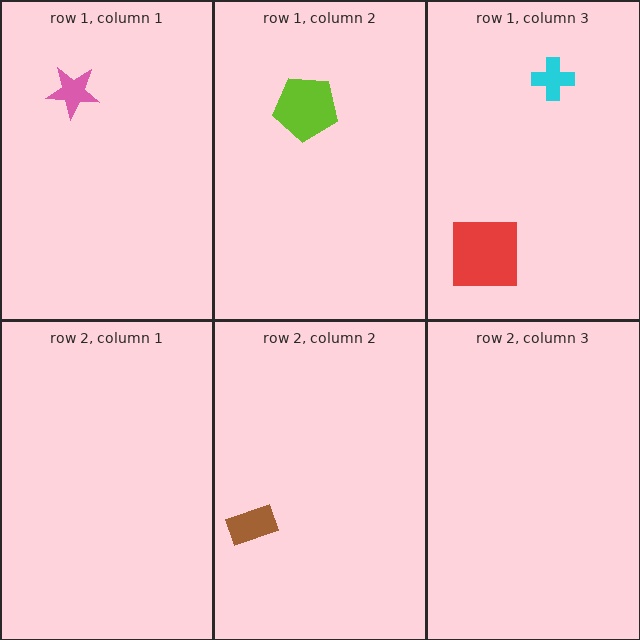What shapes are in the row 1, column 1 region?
The pink star.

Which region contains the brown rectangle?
The row 2, column 2 region.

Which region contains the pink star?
The row 1, column 1 region.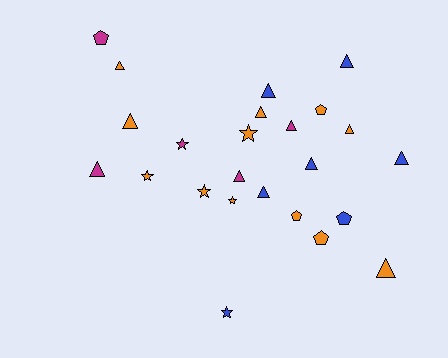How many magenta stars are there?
There is 1 magenta star.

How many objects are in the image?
There are 24 objects.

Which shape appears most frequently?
Triangle, with 13 objects.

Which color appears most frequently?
Orange, with 12 objects.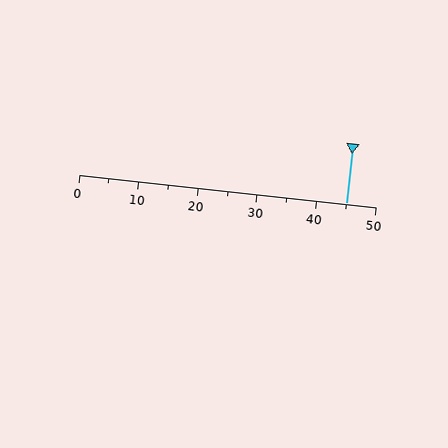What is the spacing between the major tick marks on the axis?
The major ticks are spaced 10 apart.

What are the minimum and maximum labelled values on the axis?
The axis runs from 0 to 50.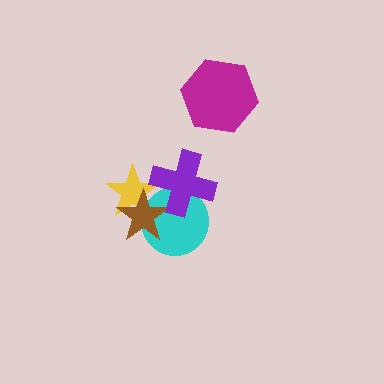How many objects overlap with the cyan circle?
3 objects overlap with the cyan circle.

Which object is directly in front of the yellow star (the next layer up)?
The brown star is directly in front of the yellow star.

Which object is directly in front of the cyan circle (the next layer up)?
The yellow star is directly in front of the cyan circle.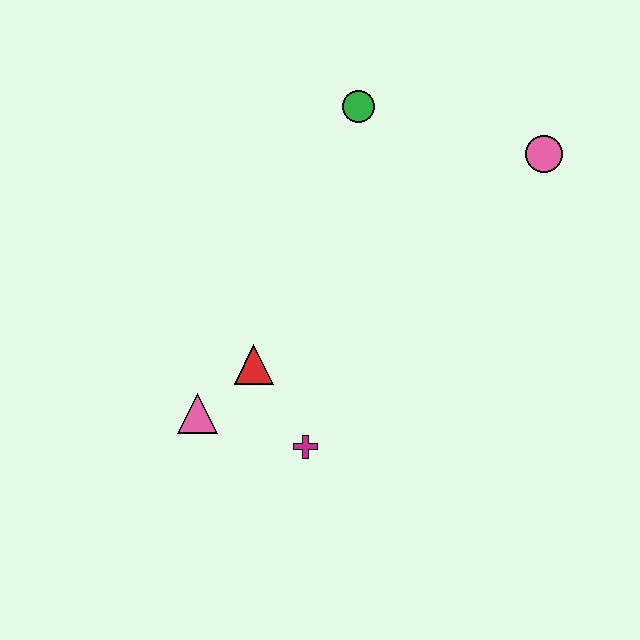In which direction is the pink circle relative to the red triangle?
The pink circle is to the right of the red triangle.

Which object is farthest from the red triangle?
The pink circle is farthest from the red triangle.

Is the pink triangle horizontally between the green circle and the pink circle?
No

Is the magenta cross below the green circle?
Yes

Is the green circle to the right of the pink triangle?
Yes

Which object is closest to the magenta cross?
The red triangle is closest to the magenta cross.